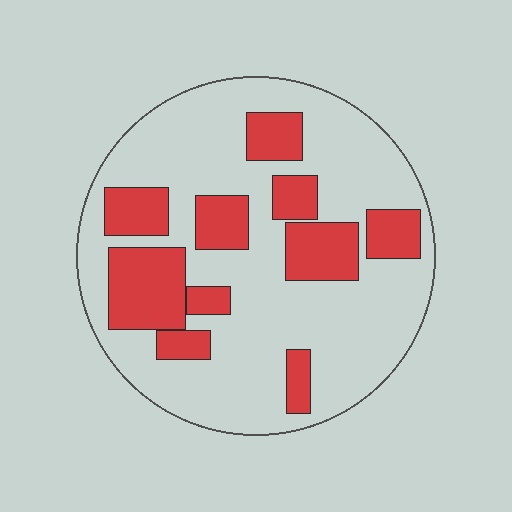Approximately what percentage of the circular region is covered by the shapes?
Approximately 30%.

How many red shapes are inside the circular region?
10.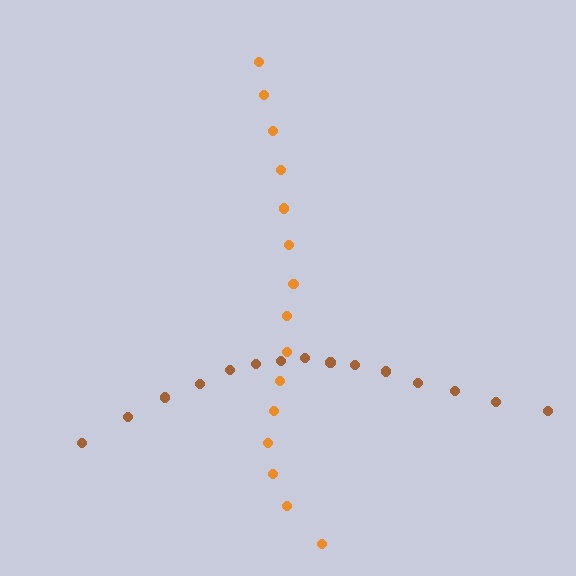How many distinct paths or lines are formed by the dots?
There are 2 distinct paths.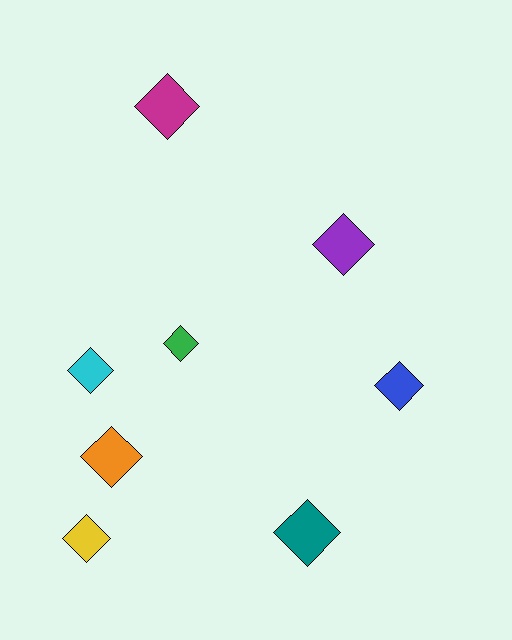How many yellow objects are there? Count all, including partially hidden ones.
There is 1 yellow object.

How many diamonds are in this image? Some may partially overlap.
There are 8 diamonds.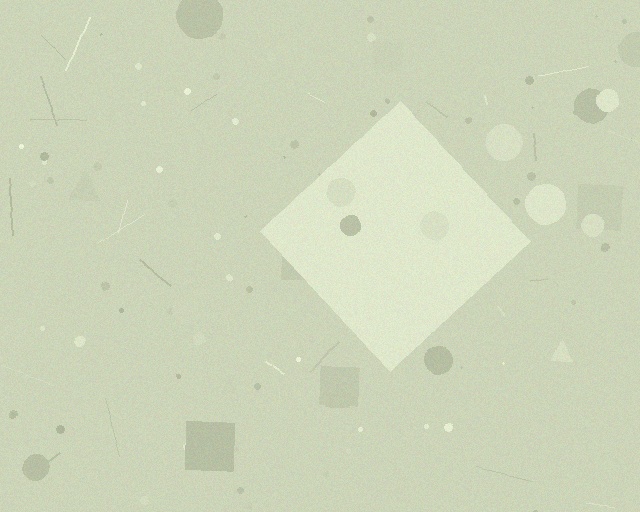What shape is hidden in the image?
A diamond is hidden in the image.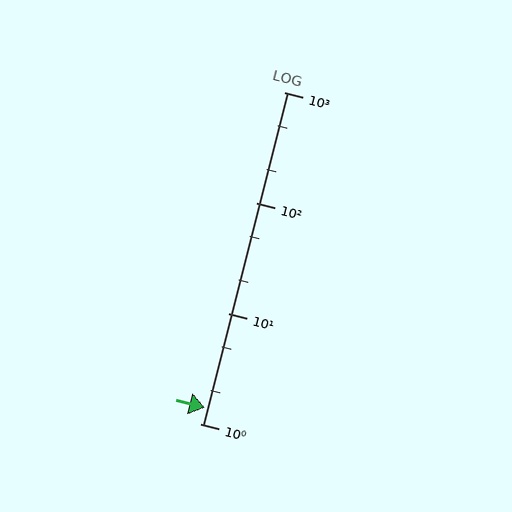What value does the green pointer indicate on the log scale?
The pointer indicates approximately 1.4.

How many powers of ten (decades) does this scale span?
The scale spans 3 decades, from 1 to 1000.